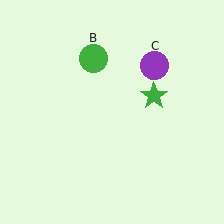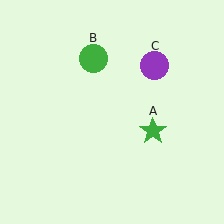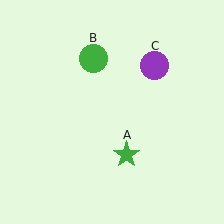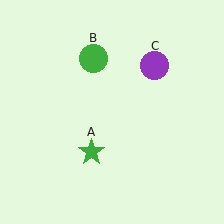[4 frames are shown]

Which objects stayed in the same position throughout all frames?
Green circle (object B) and purple circle (object C) remained stationary.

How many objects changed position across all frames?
1 object changed position: green star (object A).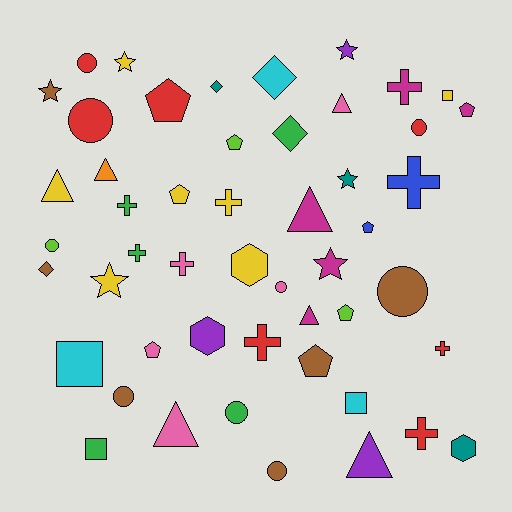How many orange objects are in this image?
There is 1 orange object.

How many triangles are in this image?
There are 7 triangles.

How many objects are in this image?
There are 50 objects.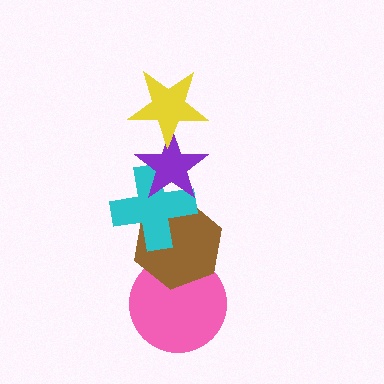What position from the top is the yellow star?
The yellow star is 1st from the top.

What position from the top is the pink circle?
The pink circle is 5th from the top.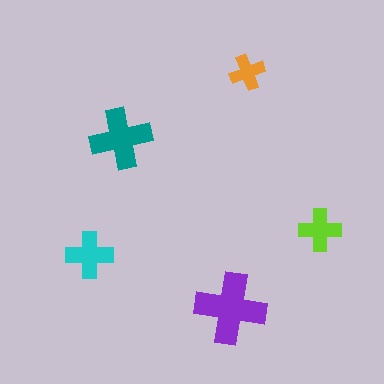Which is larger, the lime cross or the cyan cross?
The cyan one.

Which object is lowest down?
The purple cross is bottommost.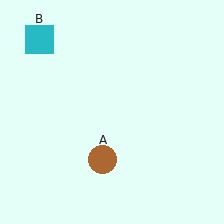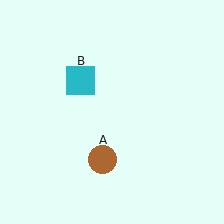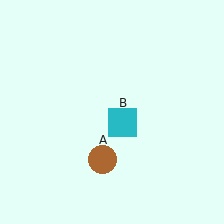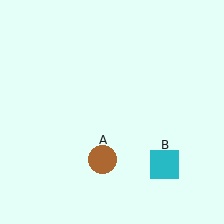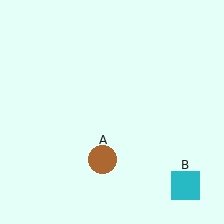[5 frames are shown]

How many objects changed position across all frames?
1 object changed position: cyan square (object B).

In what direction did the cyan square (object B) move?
The cyan square (object B) moved down and to the right.